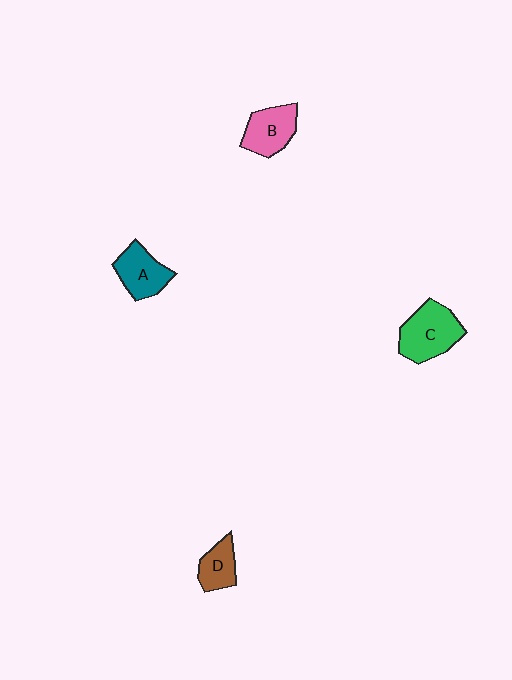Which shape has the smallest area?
Shape D (brown).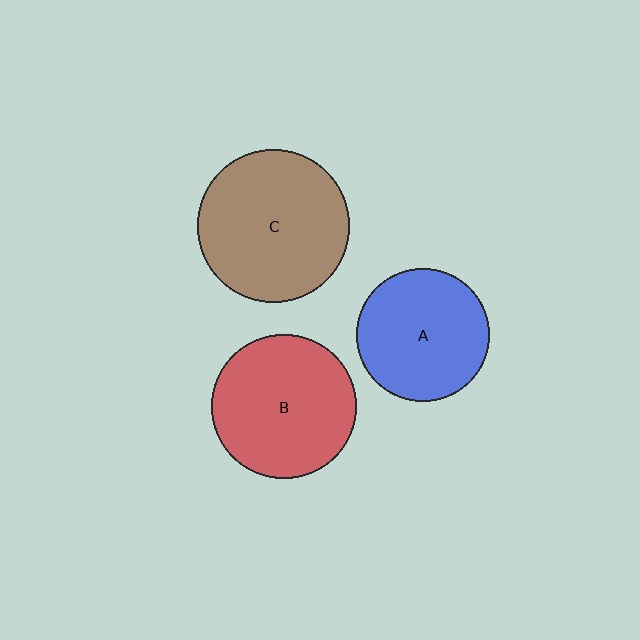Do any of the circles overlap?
No, none of the circles overlap.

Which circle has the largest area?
Circle C (brown).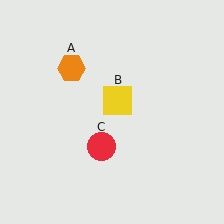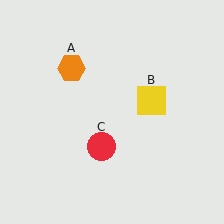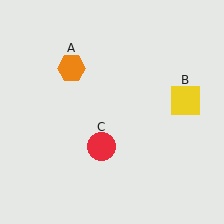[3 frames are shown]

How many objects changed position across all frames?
1 object changed position: yellow square (object B).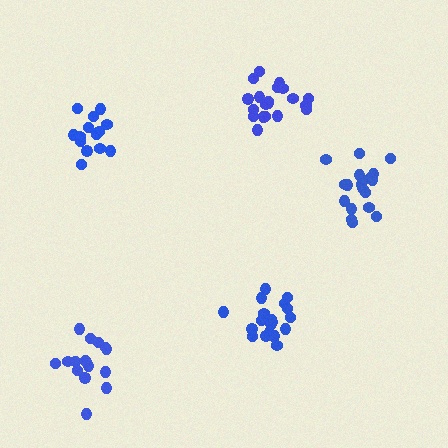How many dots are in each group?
Group 1: 19 dots, Group 2: 20 dots, Group 3: 20 dots, Group 4: 14 dots, Group 5: 16 dots (89 total).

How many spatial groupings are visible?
There are 5 spatial groupings.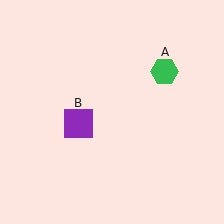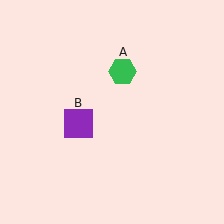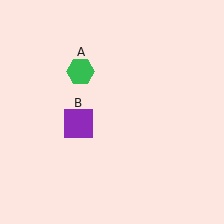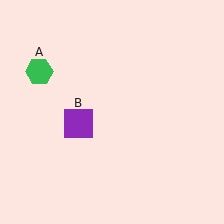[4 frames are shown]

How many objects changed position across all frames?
1 object changed position: green hexagon (object A).